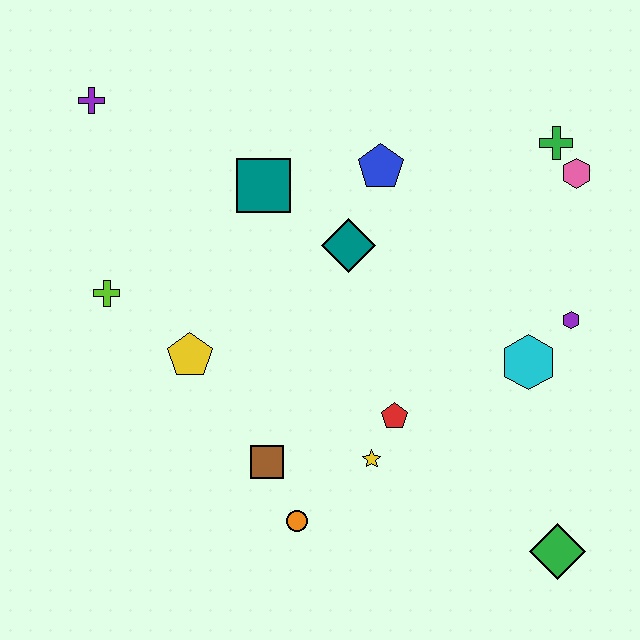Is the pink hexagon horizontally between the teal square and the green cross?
No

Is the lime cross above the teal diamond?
No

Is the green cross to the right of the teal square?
Yes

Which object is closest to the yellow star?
The red pentagon is closest to the yellow star.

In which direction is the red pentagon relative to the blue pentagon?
The red pentagon is below the blue pentagon.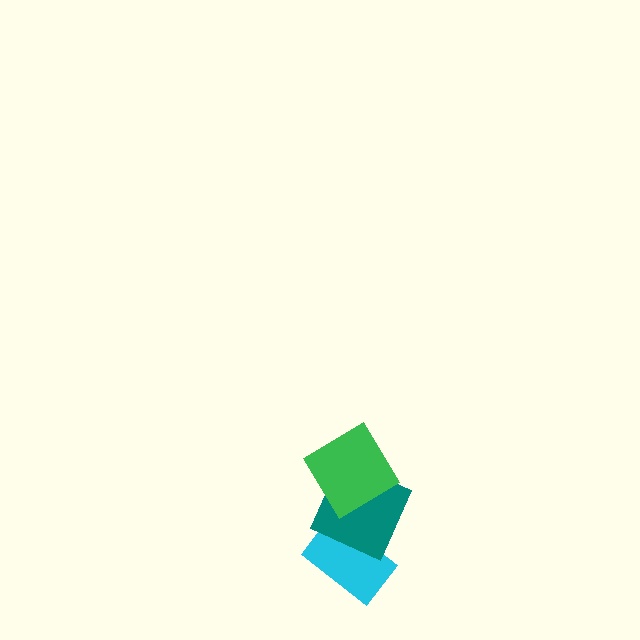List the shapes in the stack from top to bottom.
From top to bottom: the green diamond, the teal square, the cyan rectangle.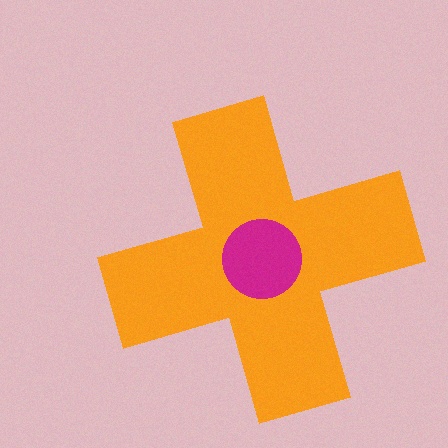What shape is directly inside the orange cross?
The magenta circle.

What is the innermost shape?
The magenta circle.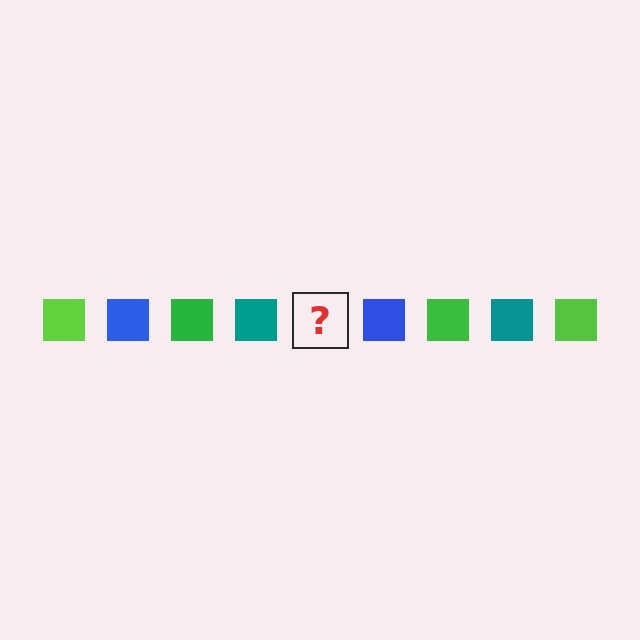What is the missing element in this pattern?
The missing element is a lime square.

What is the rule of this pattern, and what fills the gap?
The rule is that the pattern cycles through lime, blue, green, teal squares. The gap should be filled with a lime square.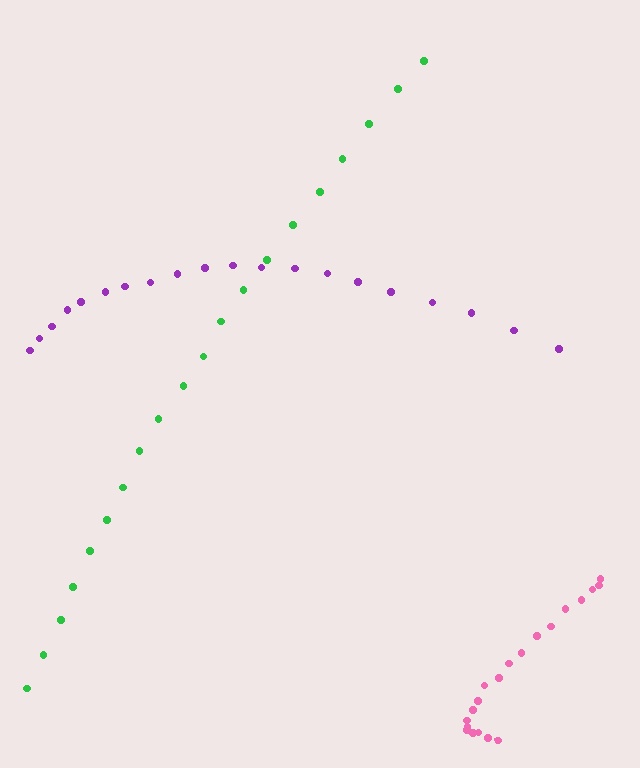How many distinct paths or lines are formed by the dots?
There are 3 distinct paths.